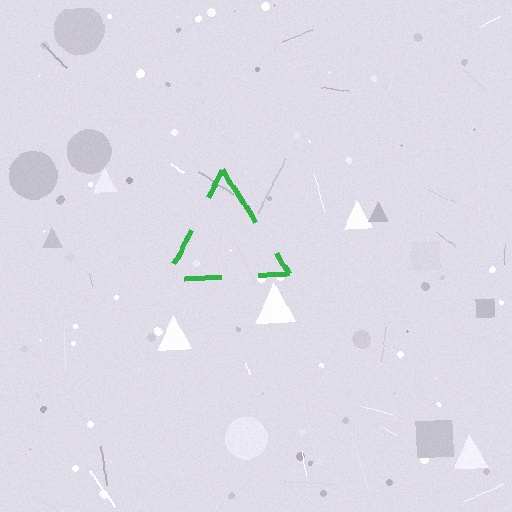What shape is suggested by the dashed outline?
The dashed outline suggests a triangle.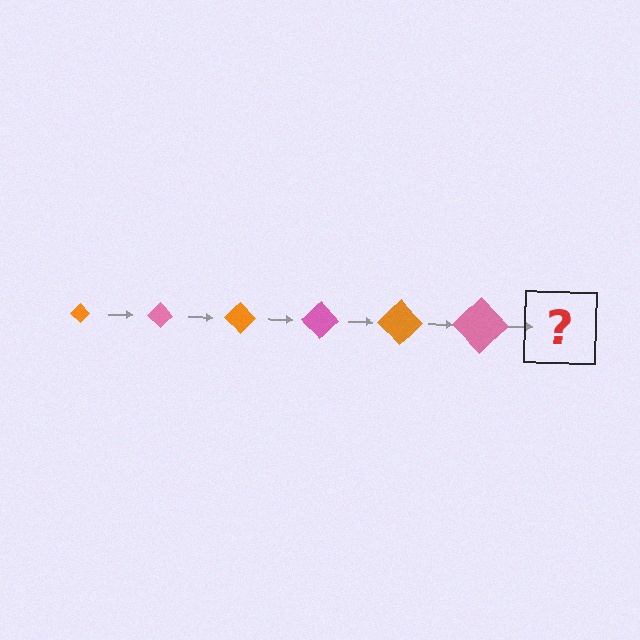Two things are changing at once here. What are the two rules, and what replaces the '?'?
The two rules are that the diamond grows larger each step and the color cycles through orange and pink. The '?' should be an orange diamond, larger than the previous one.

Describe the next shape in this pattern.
It should be an orange diamond, larger than the previous one.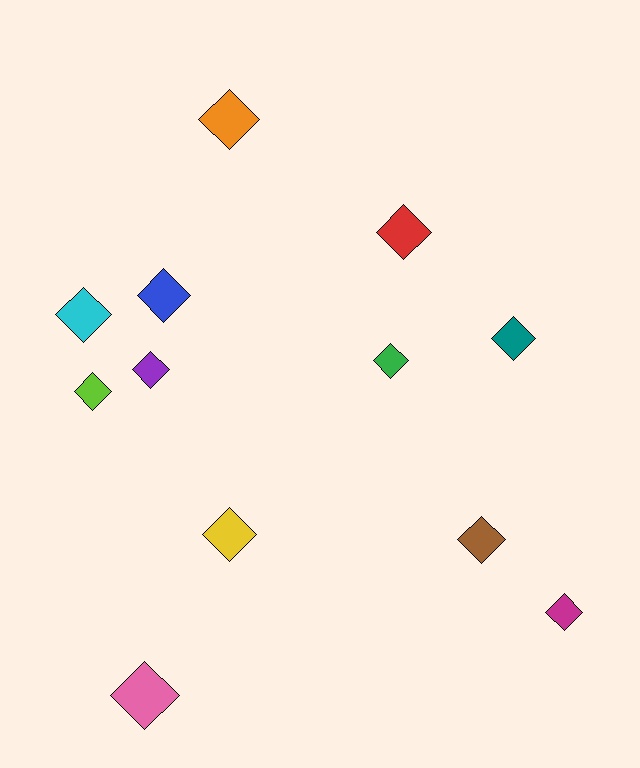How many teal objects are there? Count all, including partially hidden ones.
There is 1 teal object.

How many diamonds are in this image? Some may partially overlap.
There are 12 diamonds.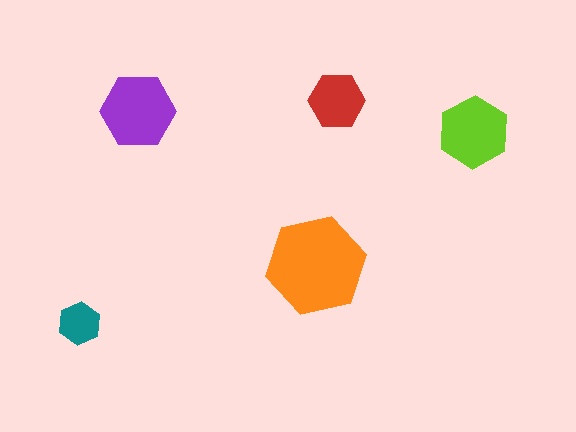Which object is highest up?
The red hexagon is topmost.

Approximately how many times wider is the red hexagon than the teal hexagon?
About 1.5 times wider.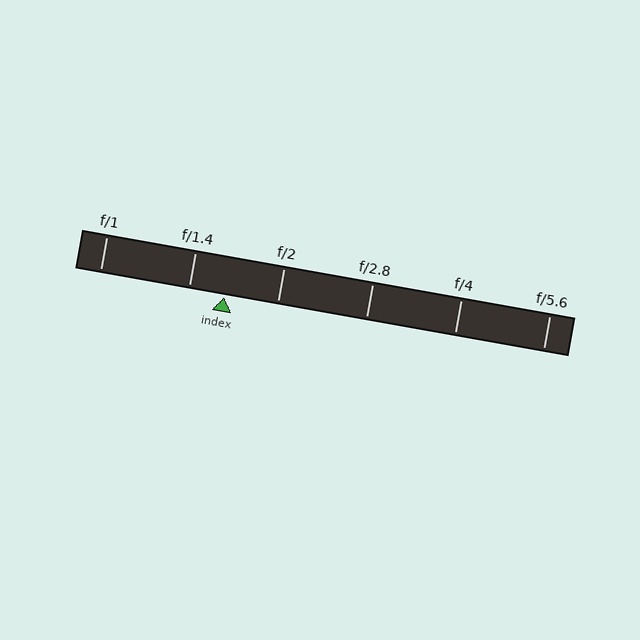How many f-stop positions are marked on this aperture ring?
There are 6 f-stop positions marked.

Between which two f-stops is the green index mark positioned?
The index mark is between f/1.4 and f/2.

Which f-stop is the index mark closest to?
The index mark is closest to f/1.4.